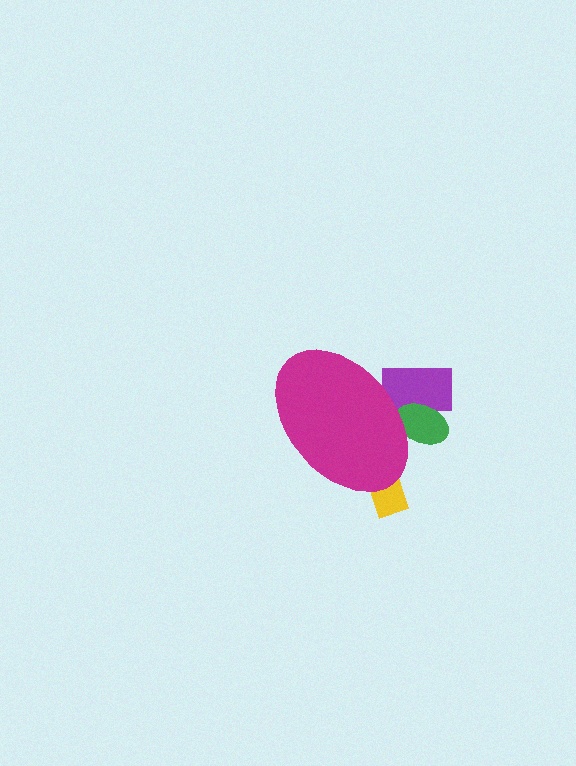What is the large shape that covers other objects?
A magenta ellipse.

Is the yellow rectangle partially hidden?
Yes, the yellow rectangle is partially hidden behind the magenta ellipse.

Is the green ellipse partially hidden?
Yes, the green ellipse is partially hidden behind the magenta ellipse.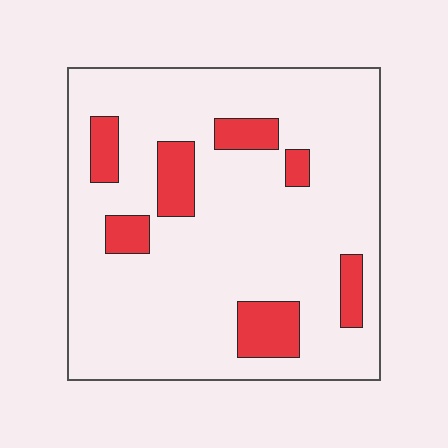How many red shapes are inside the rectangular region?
7.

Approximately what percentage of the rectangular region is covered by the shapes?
Approximately 15%.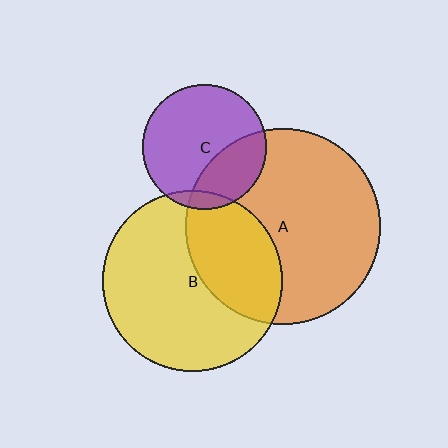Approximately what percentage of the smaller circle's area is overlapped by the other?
Approximately 35%.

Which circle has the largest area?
Circle A (orange).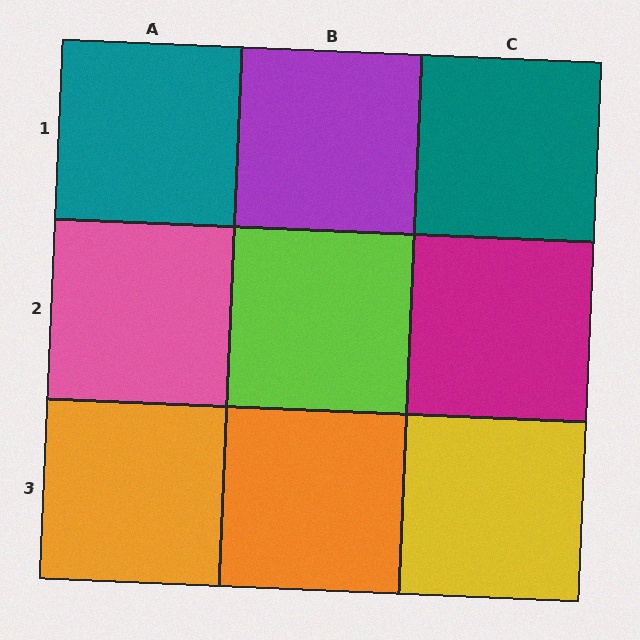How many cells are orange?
2 cells are orange.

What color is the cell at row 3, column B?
Orange.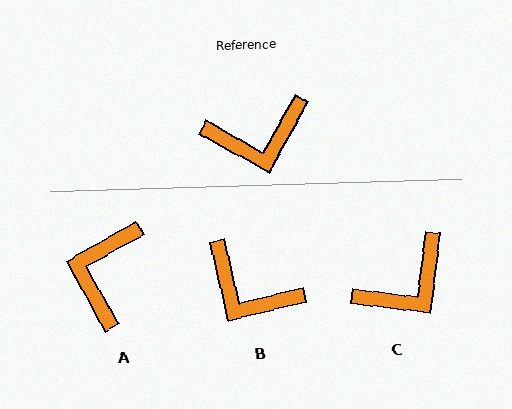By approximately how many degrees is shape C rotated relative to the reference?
Approximately 22 degrees counter-clockwise.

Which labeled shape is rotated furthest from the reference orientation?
A, about 122 degrees away.